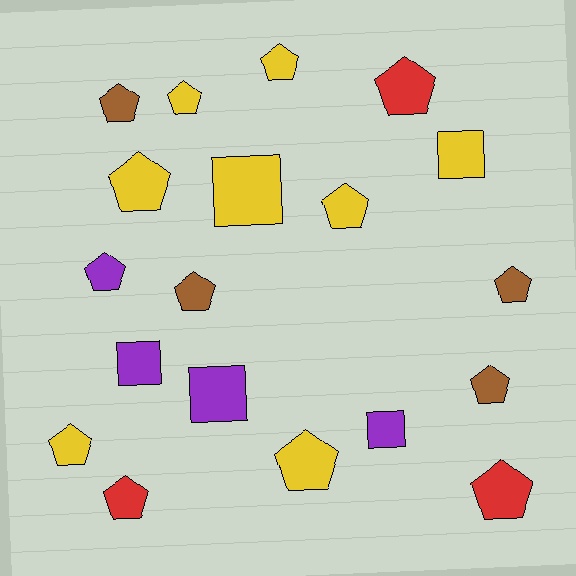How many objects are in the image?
There are 19 objects.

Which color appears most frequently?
Yellow, with 8 objects.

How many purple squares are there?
There are 3 purple squares.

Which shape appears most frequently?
Pentagon, with 14 objects.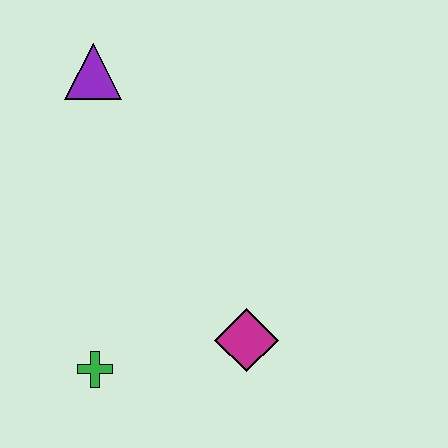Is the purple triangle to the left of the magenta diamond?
Yes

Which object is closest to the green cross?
The magenta diamond is closest to the green cross.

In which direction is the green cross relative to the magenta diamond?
The green cross is to the left of the magenta diamond.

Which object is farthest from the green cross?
The purple triangle is farthest from the green cross.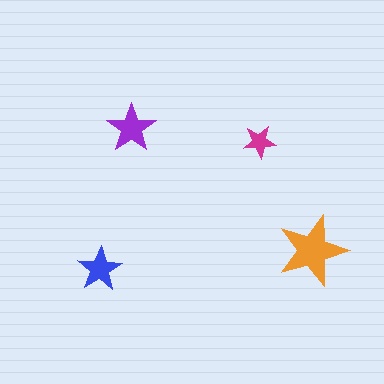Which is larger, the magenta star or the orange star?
The orange one.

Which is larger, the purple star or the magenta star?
The purple one.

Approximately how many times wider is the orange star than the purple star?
About 1.5 times wider.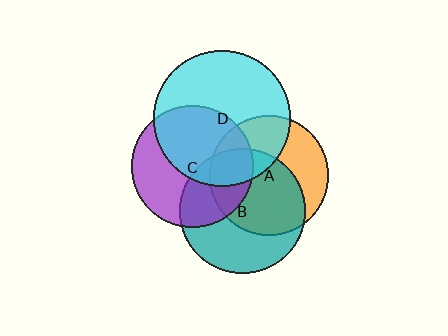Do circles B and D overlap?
Yes.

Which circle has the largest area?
Circle D (cyan).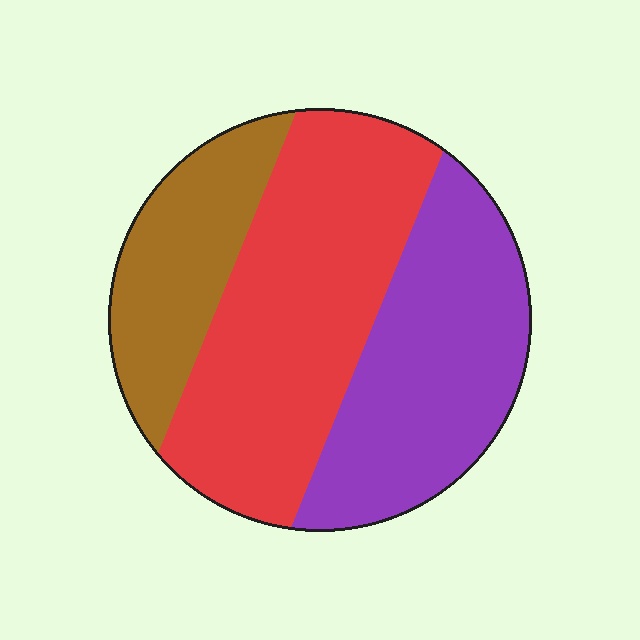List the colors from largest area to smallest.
From largest to smallest: red, purple, brown.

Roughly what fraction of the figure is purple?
Purple covers 35% of the figure.